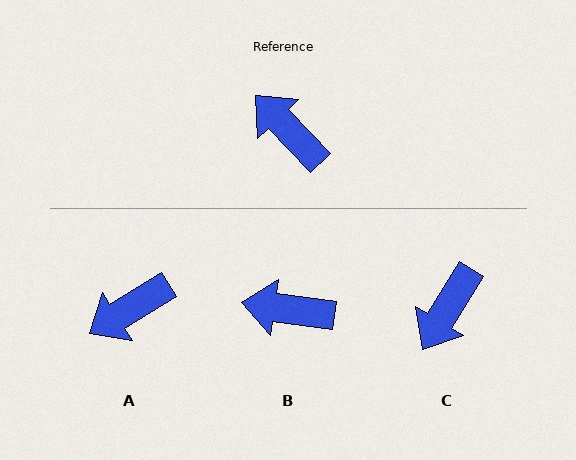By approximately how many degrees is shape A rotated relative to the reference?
Approximately 78 degrees counter-clockwise.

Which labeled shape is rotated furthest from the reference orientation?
C, about 104 degrees away.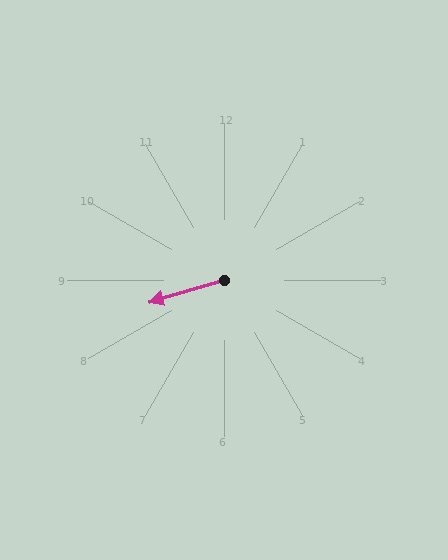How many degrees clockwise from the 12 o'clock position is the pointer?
Approximately 254 degrees.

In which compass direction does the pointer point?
West.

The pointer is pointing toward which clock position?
Roughly 8 o'clock.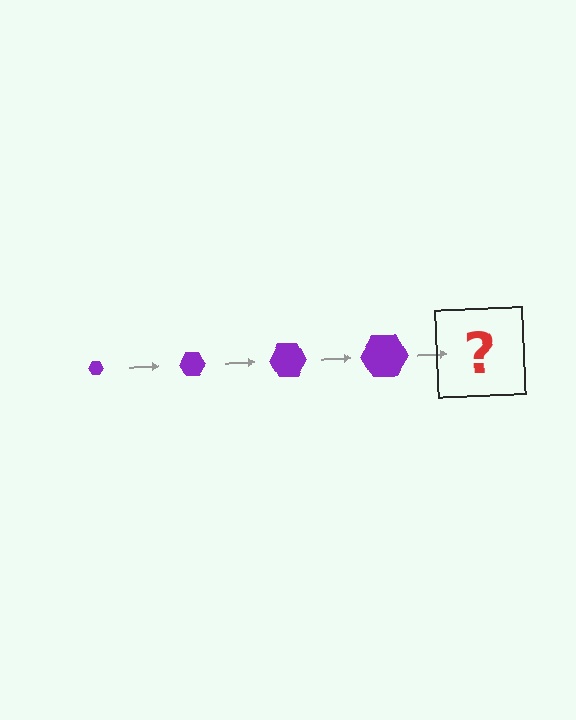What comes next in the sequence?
The next element should be a purple hexagon, larger than the previous one.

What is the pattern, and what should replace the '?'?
The pattern is that the hexagon gets progressively larger each step. The '?' should be a purple hexagon, larger than the previous one.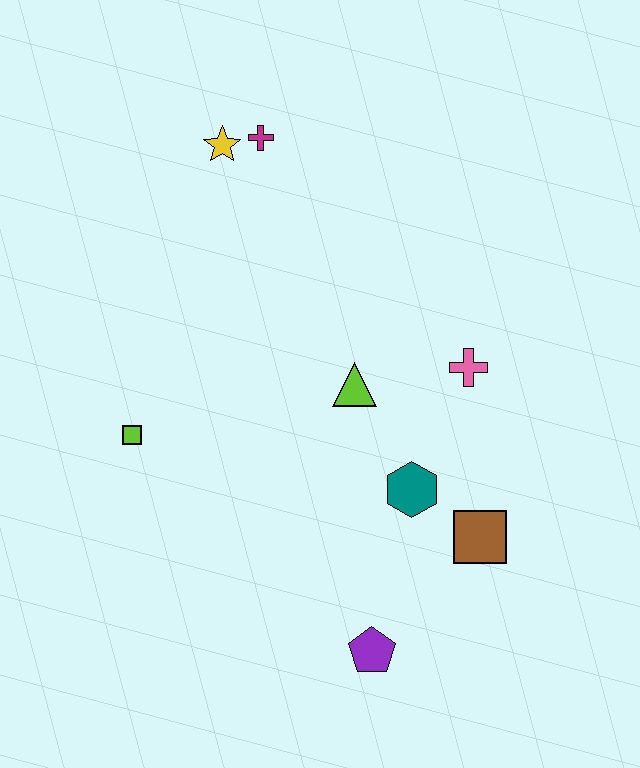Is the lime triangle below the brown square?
No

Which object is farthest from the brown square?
The yellow star is farthest from the brown square.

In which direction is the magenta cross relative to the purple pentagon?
The magenta cross is above the purple pentagon.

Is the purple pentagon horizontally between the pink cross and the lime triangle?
Yes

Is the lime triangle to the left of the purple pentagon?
Yes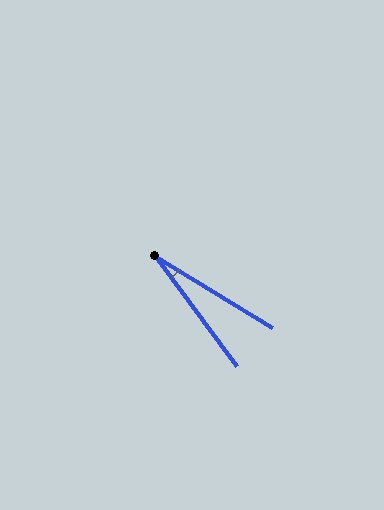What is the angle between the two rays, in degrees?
Approximately 22 degrees.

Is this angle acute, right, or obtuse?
It is acute.